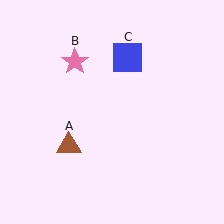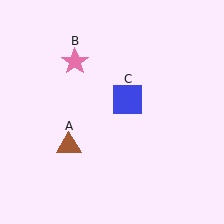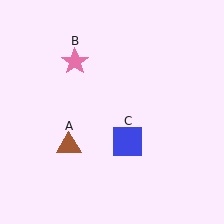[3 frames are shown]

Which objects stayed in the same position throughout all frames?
Brown triangle (object A) and pink star (object B) remained stationary.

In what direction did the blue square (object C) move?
The blue square (object C) moved down.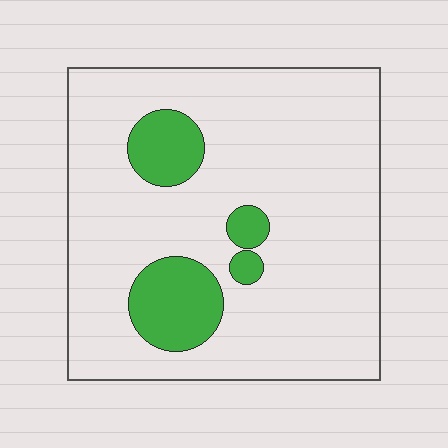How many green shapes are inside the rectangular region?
4.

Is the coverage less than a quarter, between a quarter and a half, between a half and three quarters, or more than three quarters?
Less than a quarter.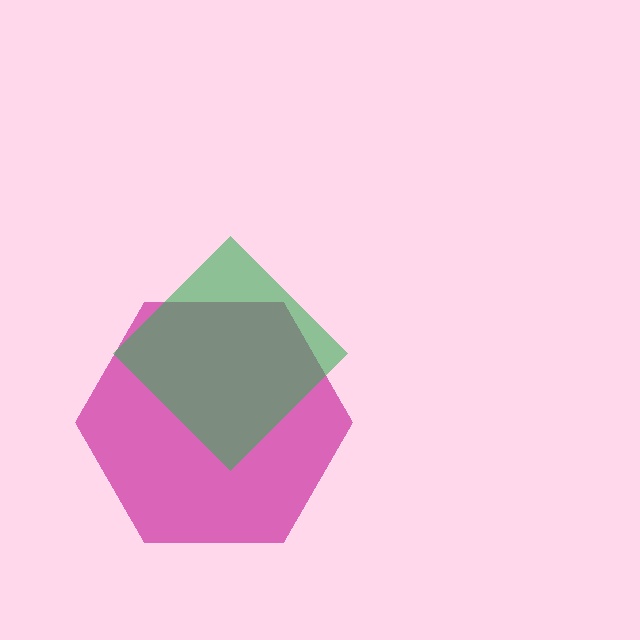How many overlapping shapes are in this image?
There are 2 overlapping shapes in the image.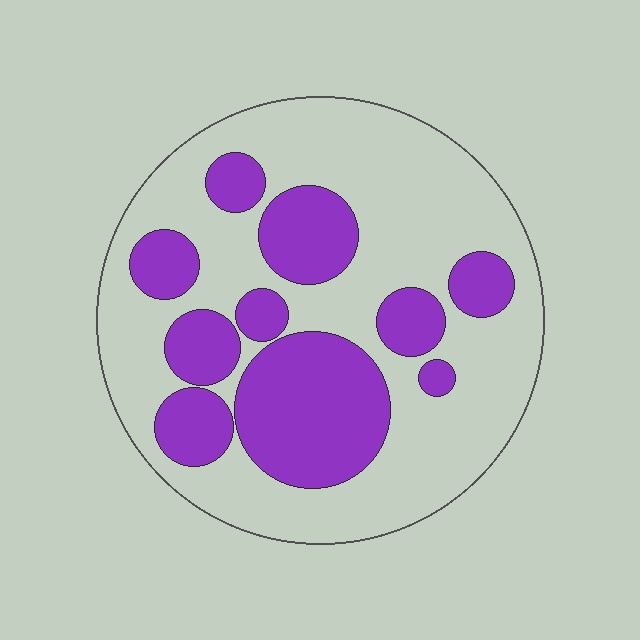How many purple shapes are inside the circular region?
10.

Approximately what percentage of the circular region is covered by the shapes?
Approximately 35%.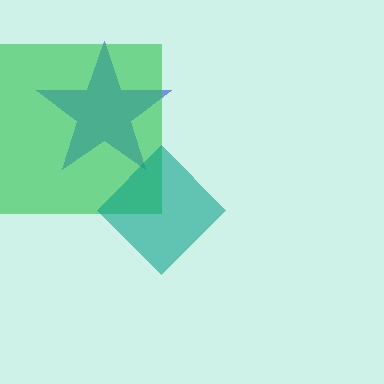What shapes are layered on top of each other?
The layered shapes are: a blue star, a green square, a teal diamond.